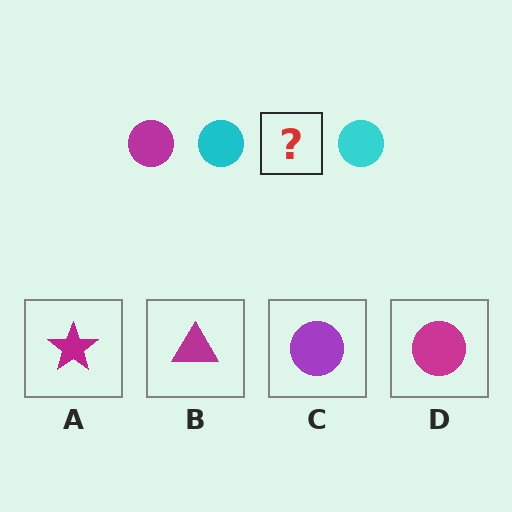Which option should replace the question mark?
Option D.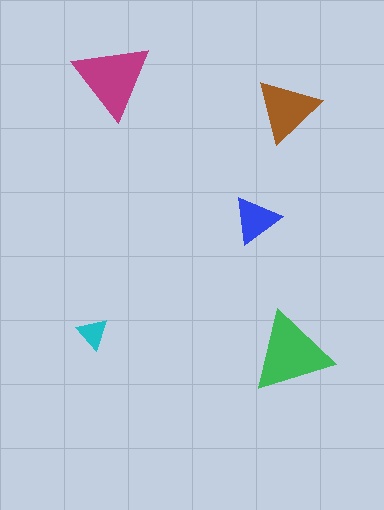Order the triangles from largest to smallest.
the green one, the magenta one, the brown one, the blue one, the cyan one.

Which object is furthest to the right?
The green triangle is rightmost.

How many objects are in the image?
There are 5 objects in the image.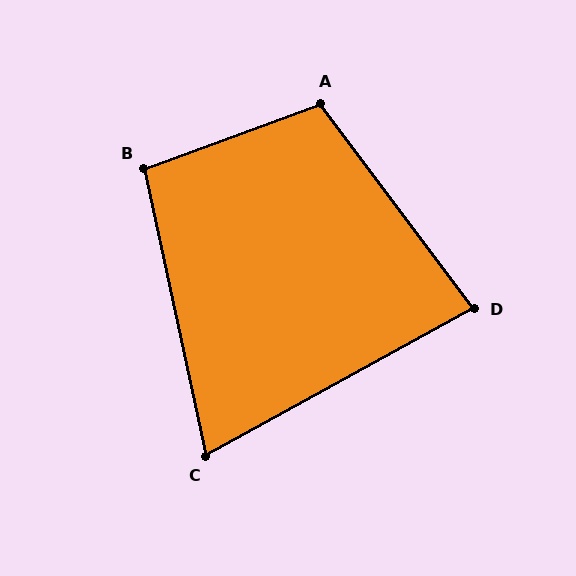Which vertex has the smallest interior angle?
C, at approximately 73 degrees.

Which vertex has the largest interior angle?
A, at approximately 107 degrees.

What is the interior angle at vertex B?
Approximately 98 degrees (obtuse).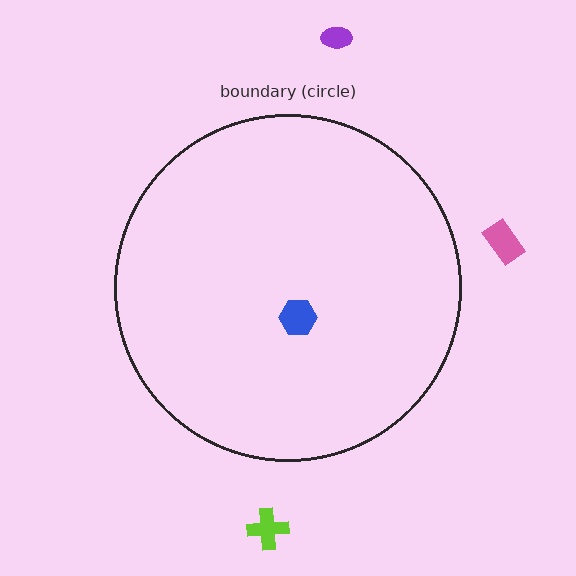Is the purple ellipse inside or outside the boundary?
Outside.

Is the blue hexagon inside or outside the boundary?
Inside.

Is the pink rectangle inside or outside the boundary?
Outside.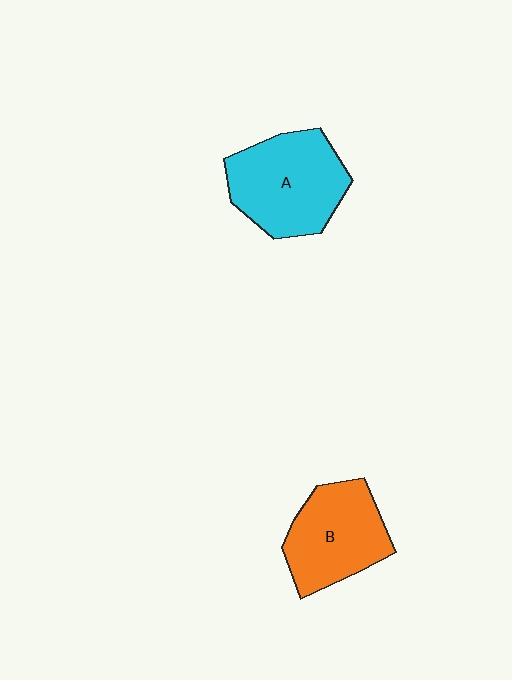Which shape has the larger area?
Shape A (cyan).